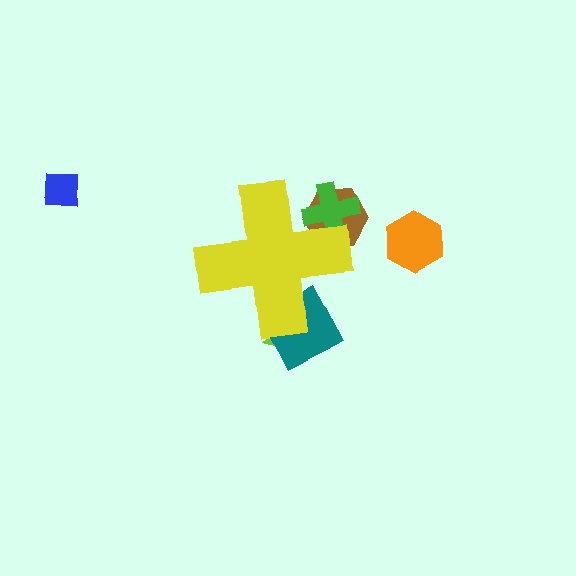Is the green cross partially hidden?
Yes, the green cross is partially hidden behind the yellow cross.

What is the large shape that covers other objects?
A yellow cross.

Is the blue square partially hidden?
No, the blue square is fully visible.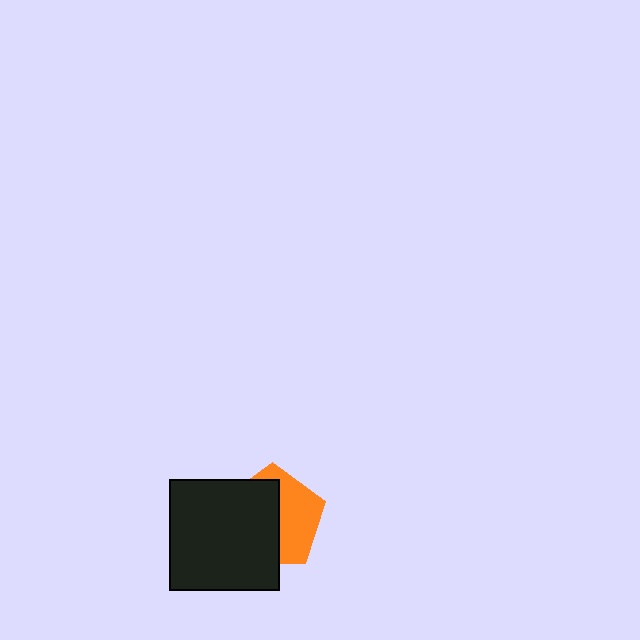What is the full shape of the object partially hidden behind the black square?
The partially hidden object is an orange pentagon.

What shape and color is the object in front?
The object in front is a black square.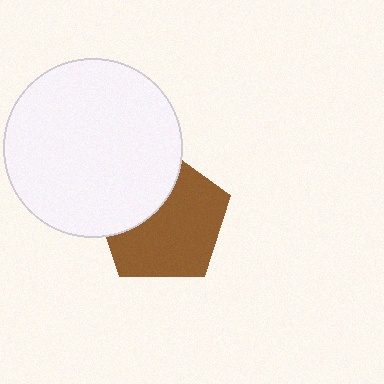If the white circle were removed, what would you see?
You would see the complete brown pentagon.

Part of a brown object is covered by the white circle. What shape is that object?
It is a pentagon.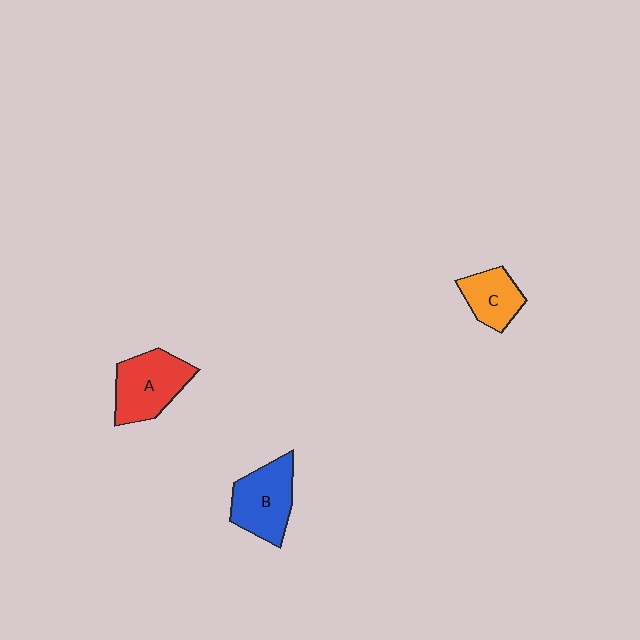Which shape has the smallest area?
Shape C (orange).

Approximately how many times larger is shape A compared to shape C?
Approximately 1.5 times.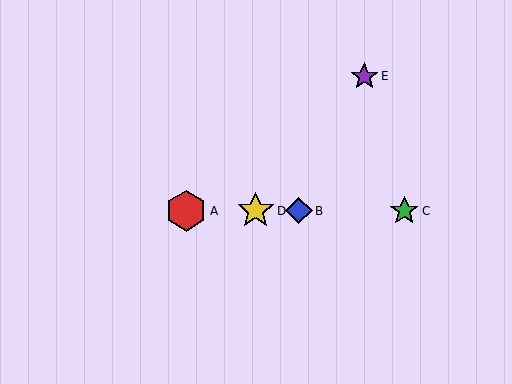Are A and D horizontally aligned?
Yes, both are at y≈211.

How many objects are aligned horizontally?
4 objects (A, B, C, D) are aligned horizontally.